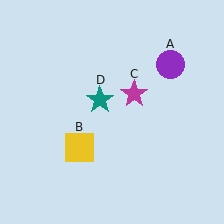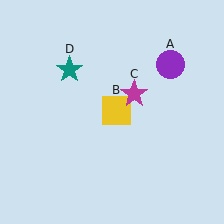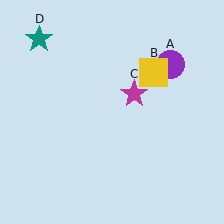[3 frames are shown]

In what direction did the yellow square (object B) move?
The yellow square (object B) moved up and to the right.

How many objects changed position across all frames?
2 objects changed position: yellow square (object B), teal star (object D).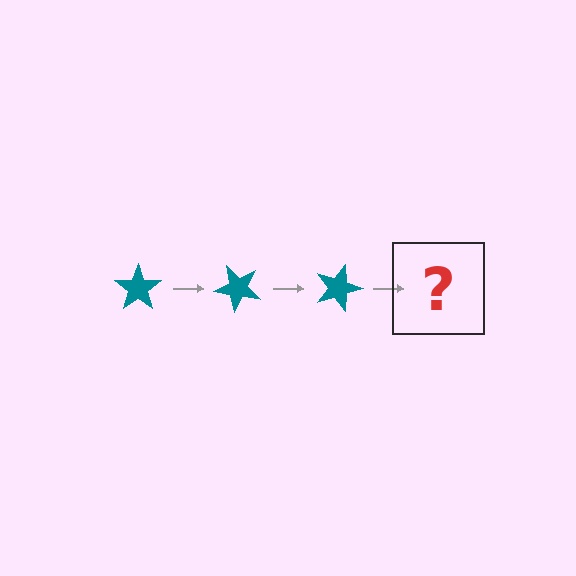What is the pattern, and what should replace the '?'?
The pattern is that the star rotates 45 degrees each step. The '?' should be a teal star rotated 135 degrees.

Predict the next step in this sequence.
The next step is a teal star rotated 135 degrees.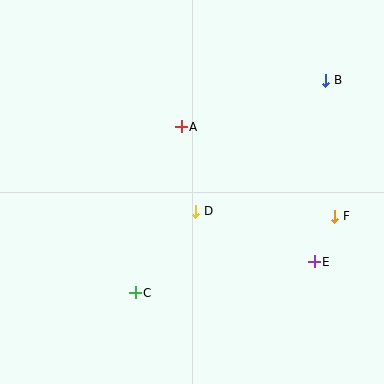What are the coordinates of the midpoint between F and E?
The midpoint between F and E is at (325, 239).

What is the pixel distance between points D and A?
The distance between D and A is 85 pixels.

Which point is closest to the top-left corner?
Point A is closest to the top-left corner.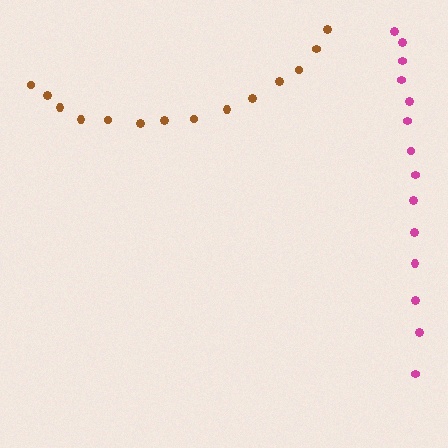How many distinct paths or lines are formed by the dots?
There are 2 distinct paths.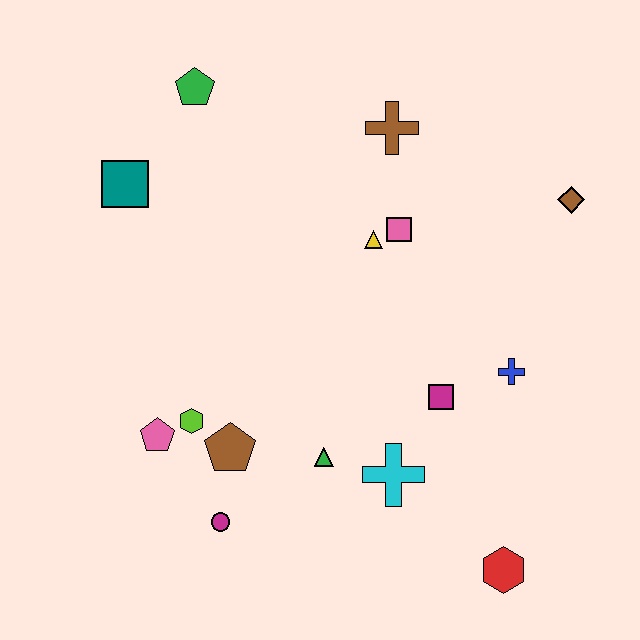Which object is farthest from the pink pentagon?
The brown diamond is farthest from the pink pentagon.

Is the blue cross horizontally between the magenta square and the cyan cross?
No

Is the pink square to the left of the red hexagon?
Yes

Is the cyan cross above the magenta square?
No